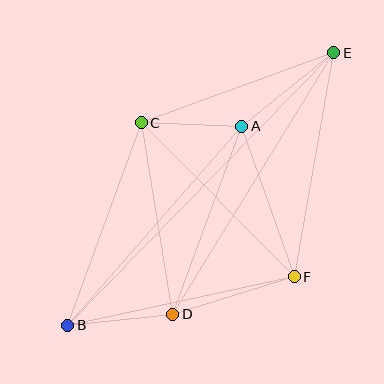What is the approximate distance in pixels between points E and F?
The distance between E and F is approximately 227 pixels.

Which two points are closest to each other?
Points A and C are closest to each other.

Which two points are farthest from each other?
Points B and E are farthest from each other.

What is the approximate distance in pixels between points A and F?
The distance between A and F is approximately 159 pixels.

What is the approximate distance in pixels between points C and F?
The distance between C and F is approximately 217 pixels.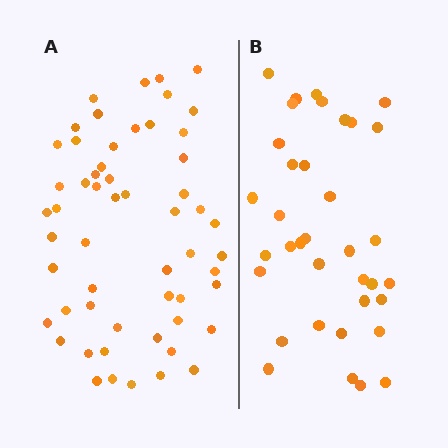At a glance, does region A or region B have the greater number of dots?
Region A (the left region) has more dots.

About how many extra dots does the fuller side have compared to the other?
Region A has approximately 20 more dots than region B.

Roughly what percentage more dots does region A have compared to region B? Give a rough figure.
About 55% more.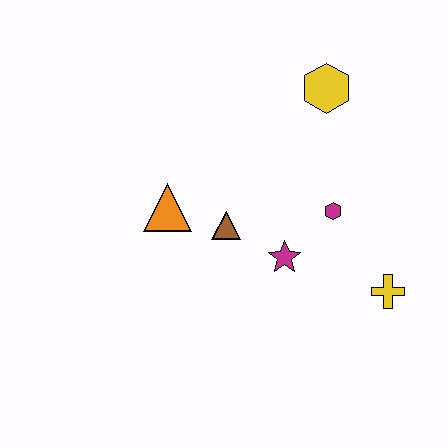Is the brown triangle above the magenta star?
Yes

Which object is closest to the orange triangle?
The brown triangle is closest to the orange triangle.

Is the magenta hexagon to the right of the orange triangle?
Yes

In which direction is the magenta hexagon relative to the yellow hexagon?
The magenta hexagon is below the yellow hexagon.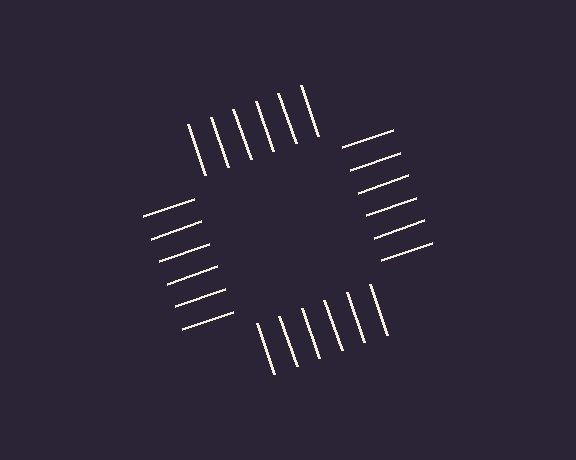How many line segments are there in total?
24 — 6 along each of the 4 edges.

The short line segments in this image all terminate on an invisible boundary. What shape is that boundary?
An illusory square — the line segments terminate on its edges but no continuous stroke is drawn.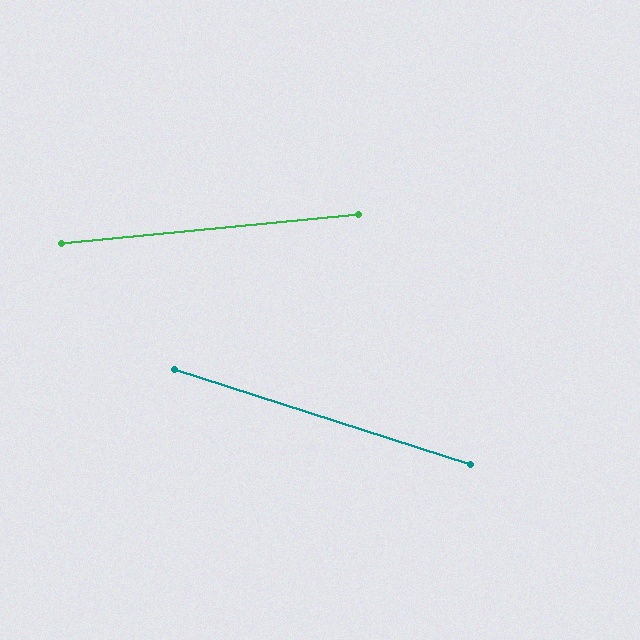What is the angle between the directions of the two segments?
Approximately 23 degrees.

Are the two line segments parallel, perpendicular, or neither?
Neither parallel nor perpendicular — they differ by about 23°.